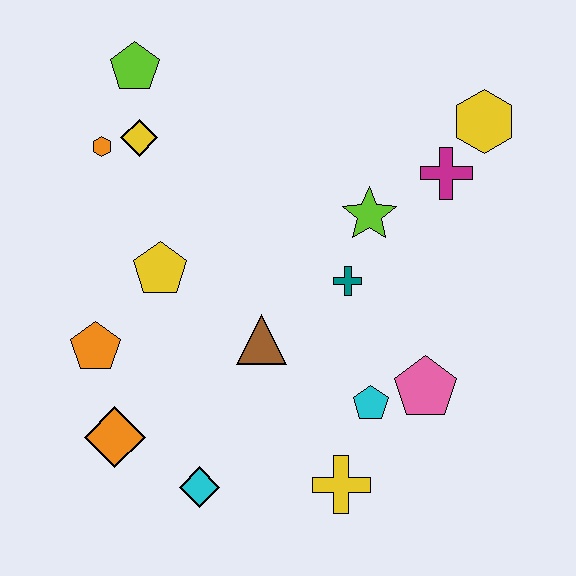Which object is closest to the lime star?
The teal cross is closest to the lime star.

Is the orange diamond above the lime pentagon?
No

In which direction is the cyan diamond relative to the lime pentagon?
The cyan diamond is below the lime pentagon.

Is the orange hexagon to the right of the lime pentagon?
No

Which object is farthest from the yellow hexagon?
The orange diamond is farthest from the yellow hexagon.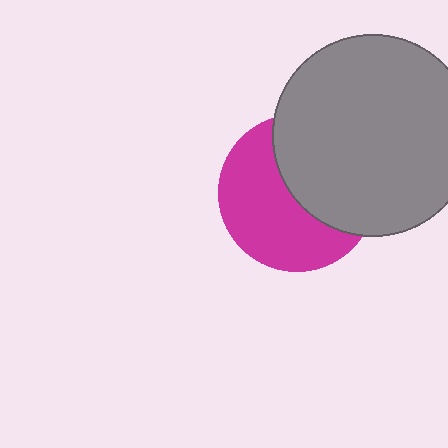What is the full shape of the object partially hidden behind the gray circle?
The partially hidden object is a magenta circle.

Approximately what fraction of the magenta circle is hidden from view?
Roughly 46% of the magenta circle is hidden behind the gray circle.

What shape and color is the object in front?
The object in front is a gray circle.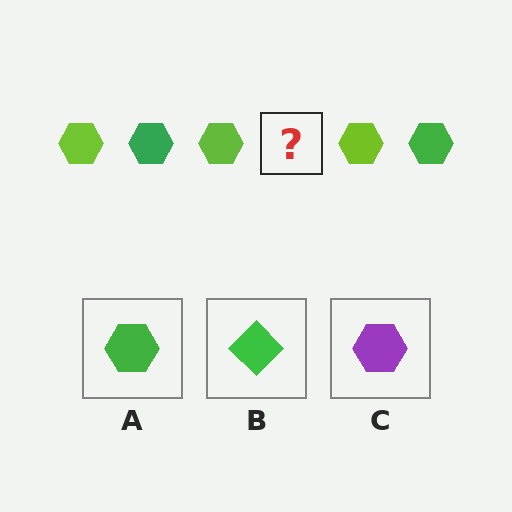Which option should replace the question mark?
Option A.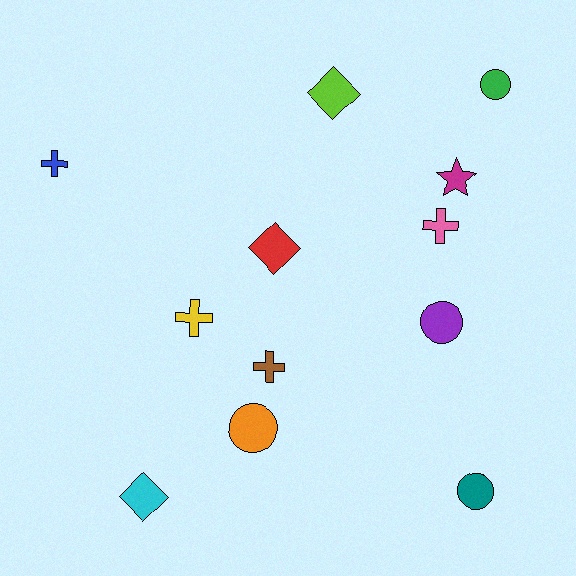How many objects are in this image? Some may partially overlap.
There are 12 objects.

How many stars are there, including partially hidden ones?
There is 1 star.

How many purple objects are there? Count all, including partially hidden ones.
There is 1 purple object.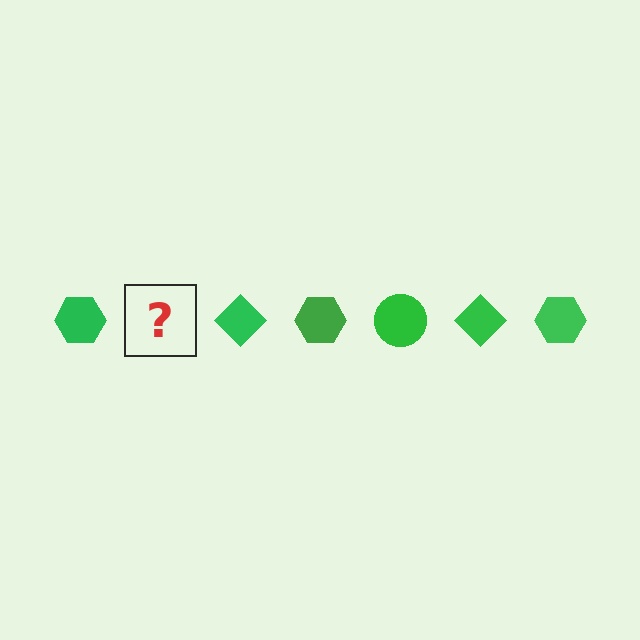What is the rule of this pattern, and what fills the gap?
The rule is that the pattern cycles through hexagon, circle, diamond shapes in green. The gap should be filled with a green circle.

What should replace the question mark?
The question mark should be replaced with a green circle.